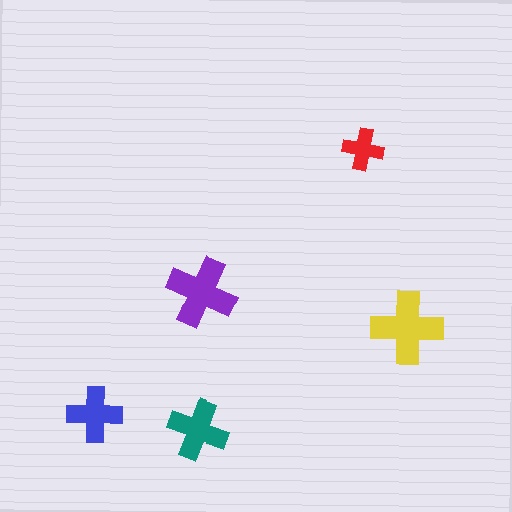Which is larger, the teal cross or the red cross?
The teal one.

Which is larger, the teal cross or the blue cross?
The teal one.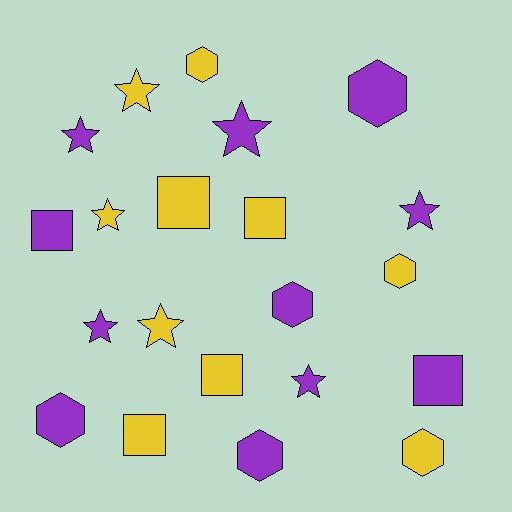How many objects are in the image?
There are 21 objects.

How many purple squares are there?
There are 2 purple squares.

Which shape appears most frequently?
Star, with 8 objects.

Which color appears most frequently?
Purple, with 11 objects.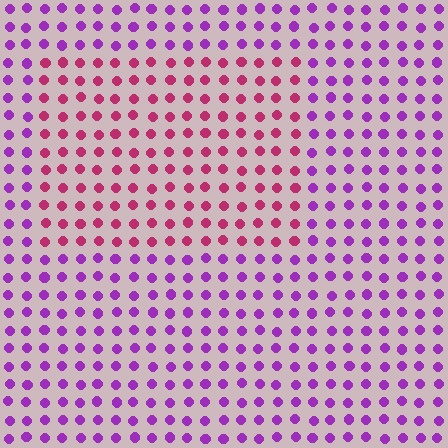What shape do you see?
I see a rectangle.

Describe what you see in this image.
The image is filled with small purple elements in a uniform arrangement. A rectangle-shaped region is visible where the elements are tinted to a slightly different hue, forming a subtle color boundary.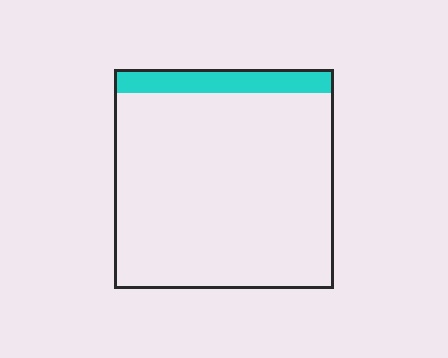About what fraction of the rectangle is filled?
About one tenth (1/10).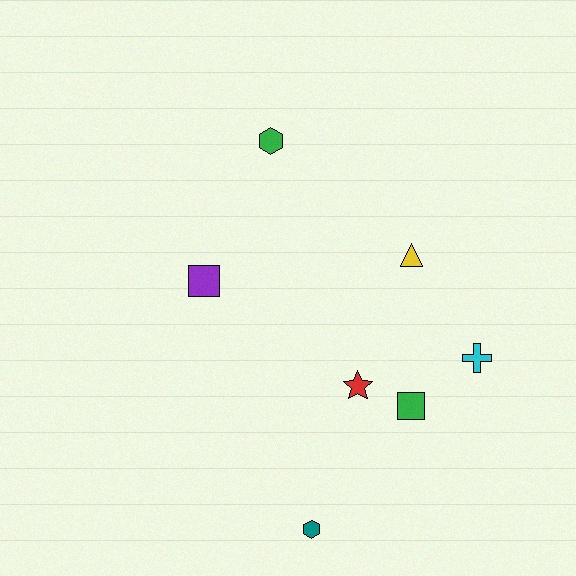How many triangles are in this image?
There is 1 triangle.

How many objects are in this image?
There are 7 objects.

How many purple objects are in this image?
There is 1 purple object.